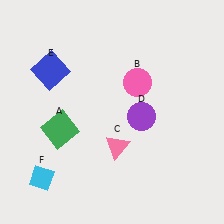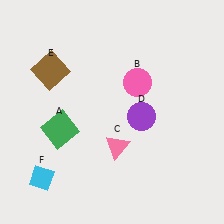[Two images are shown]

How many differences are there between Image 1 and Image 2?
There is 1 difference between the two images.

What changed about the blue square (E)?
In Image 1, E is blue. In Image 2, it changed to brown.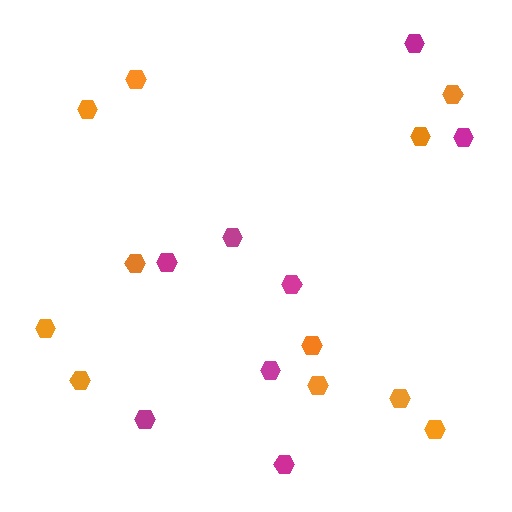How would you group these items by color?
There are 2 groups: one group of orange hexagons (11) and one group of magenta hexagons (8).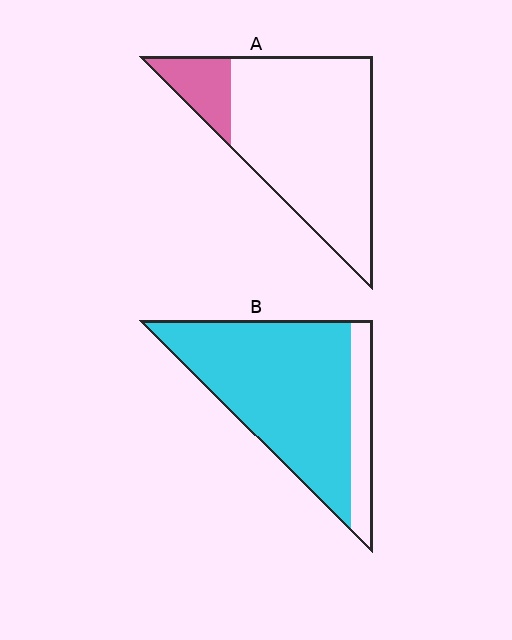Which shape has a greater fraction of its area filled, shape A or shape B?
Shape B.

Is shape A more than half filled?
No.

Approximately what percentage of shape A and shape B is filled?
A is approximately 15% and B is approximately 80%.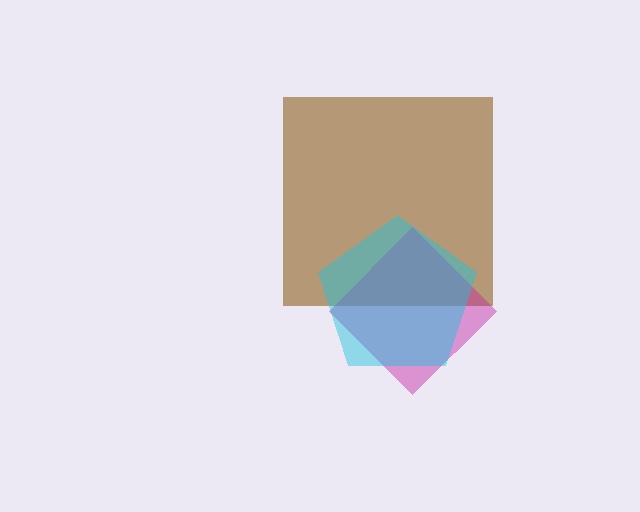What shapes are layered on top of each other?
The layered shapes are: a brown square, a magenta diamond, a cyan pentagon.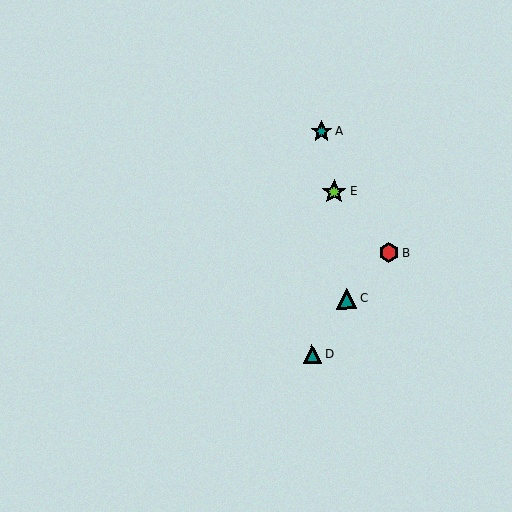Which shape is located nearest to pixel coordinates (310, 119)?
The teal star (labeled A) at (322, 131) is nearest to that location.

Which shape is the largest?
The lime star (labeled E) is the largest.